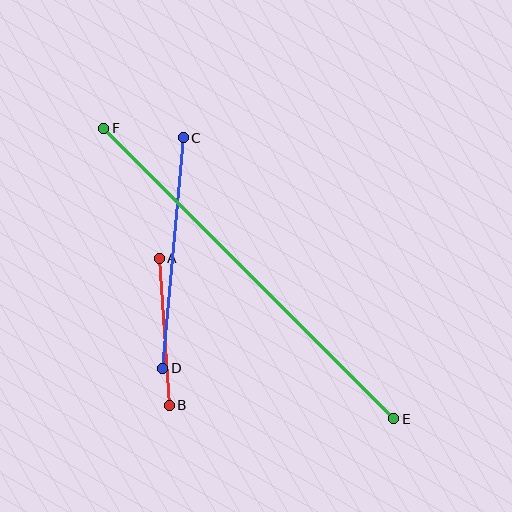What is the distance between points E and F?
The distance is approximately 411 pixels.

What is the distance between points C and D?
The distance is approximately 231 pixels.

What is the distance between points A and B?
The distance is approximately 147 pixels.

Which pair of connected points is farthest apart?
Points E and F are farthest apart.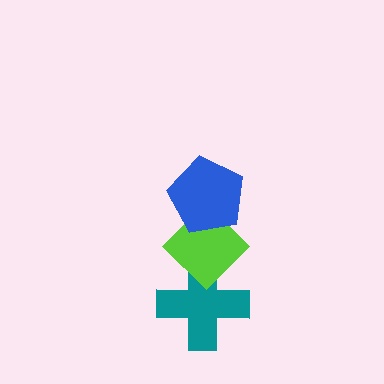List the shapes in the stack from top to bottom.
From top to bottom: the blue pentagon, the lime diamond, the teal cross.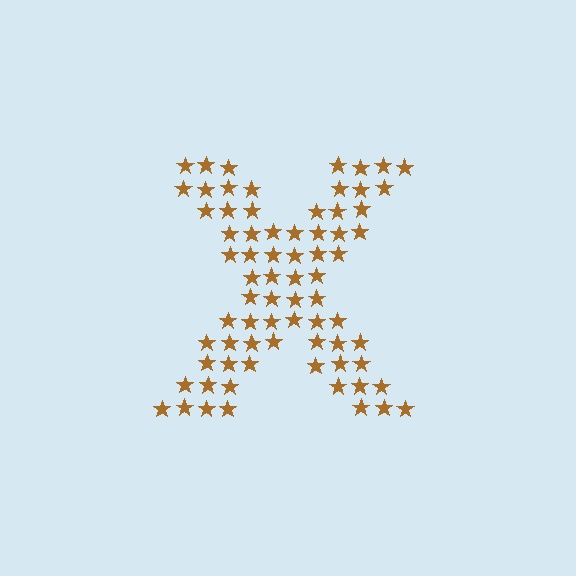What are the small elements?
The small elements are stars.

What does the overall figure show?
The overall figure shows the letter X.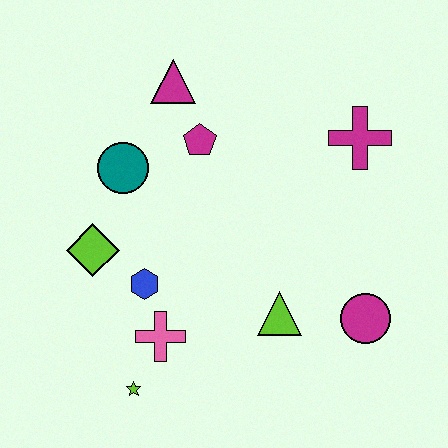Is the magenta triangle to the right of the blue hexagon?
Yes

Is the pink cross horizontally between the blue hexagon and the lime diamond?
No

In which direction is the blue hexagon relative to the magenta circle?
The blue hexagon is to the left of the magenta circle.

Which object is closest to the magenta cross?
The magenta pentagon is closest to the magenta cross.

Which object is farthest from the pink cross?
The magenta cross is farthest from the pink cross.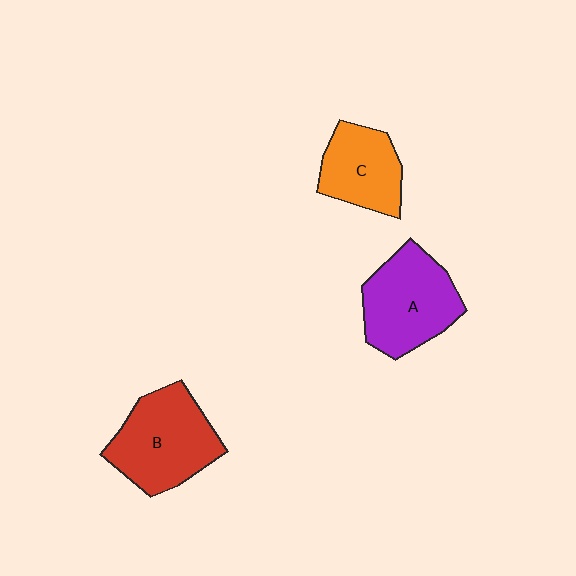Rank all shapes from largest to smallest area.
From largest to smallest: B (red), A (purple), C (orange).